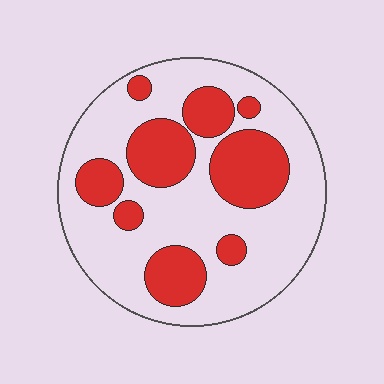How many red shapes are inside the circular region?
9.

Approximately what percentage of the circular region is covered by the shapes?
Approximately 30%.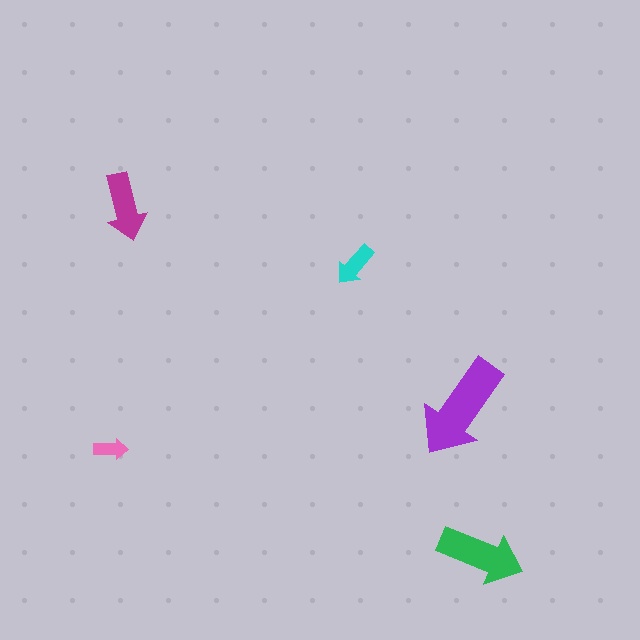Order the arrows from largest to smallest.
the purple one, the green one, the magenta one, the cyan one, the pink one.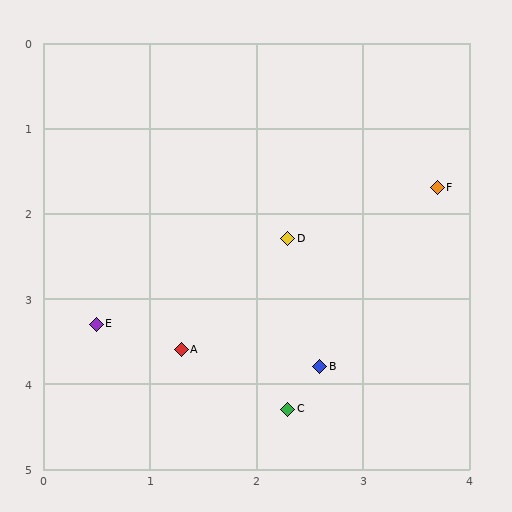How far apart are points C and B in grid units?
Points C and B are about 0.6 grid units apart.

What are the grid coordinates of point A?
Point A is at approximately (1.3, 3.6).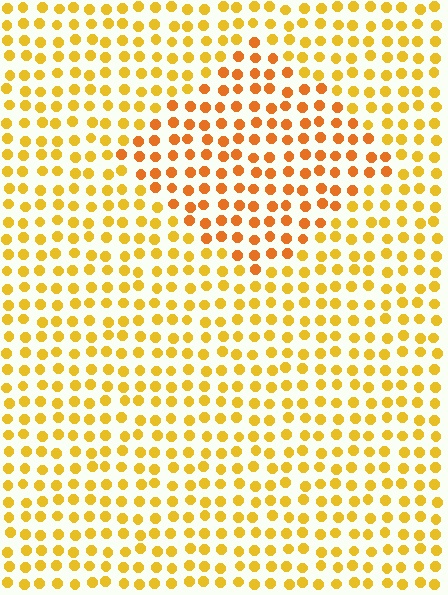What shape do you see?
I see a diamond.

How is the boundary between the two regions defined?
The boundary is defined purely by a slight shift in hue (about 24 degrees). Spacing, size, and orientation are identical on both sides.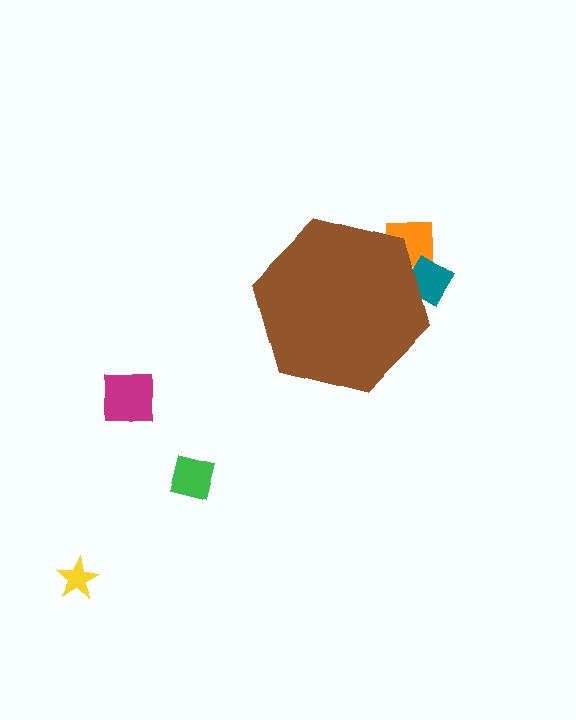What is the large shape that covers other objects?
A brown hexagon.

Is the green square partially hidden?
No, the green square is fully visible.